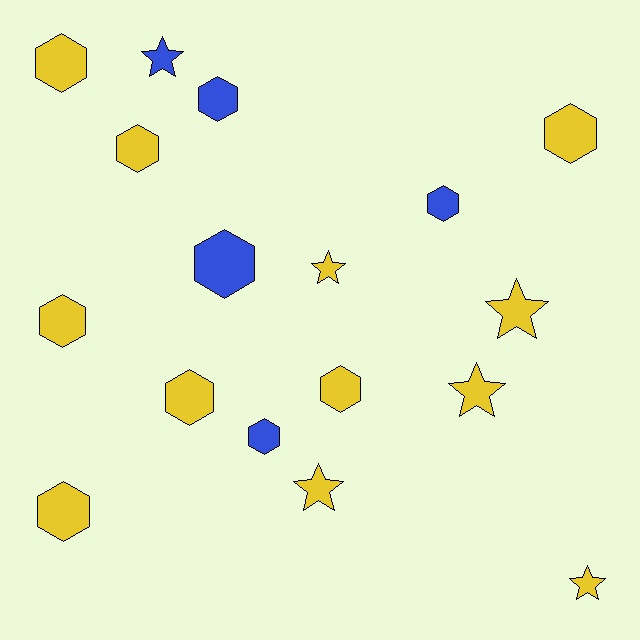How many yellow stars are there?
There are 5 yellow stars.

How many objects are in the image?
There are 17 objects.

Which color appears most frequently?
Yellow, with 12 objects.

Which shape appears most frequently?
Hexagon, with 11 objects.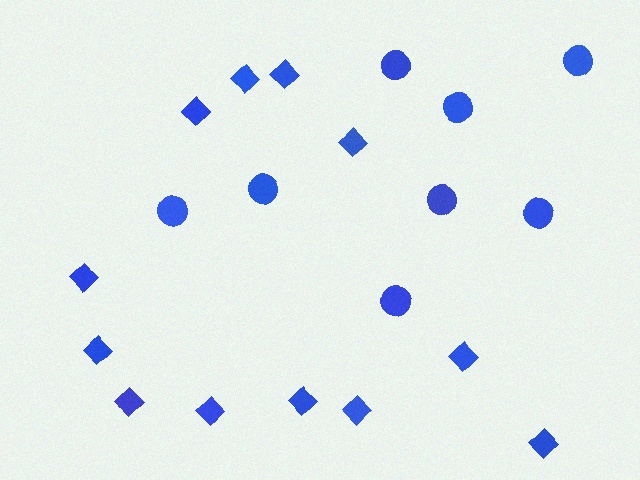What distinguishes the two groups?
There are 2 groups: one group of diamonds (12) and one group of circles (8).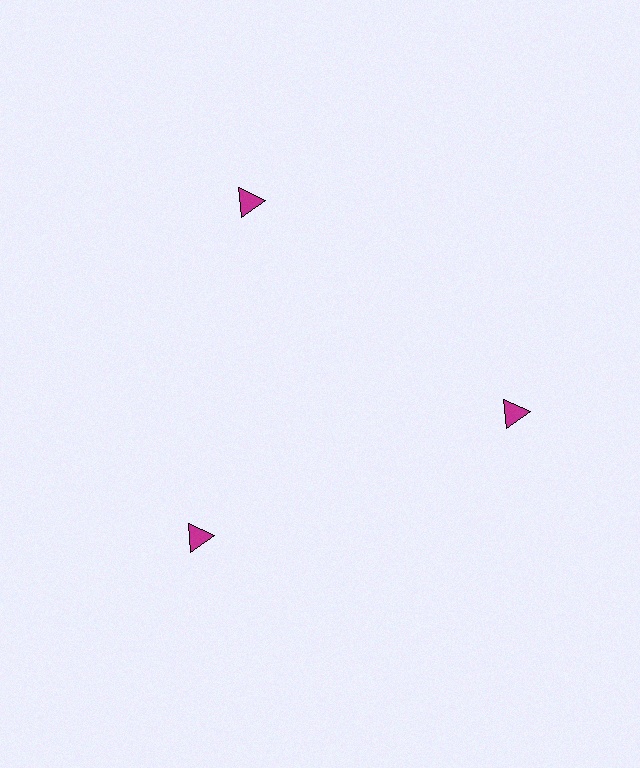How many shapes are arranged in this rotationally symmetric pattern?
There are 3 shapes, arranged in 3 groups of 1.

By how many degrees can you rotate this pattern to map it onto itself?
The pattern maps onto itself every 120 degrees of rotation.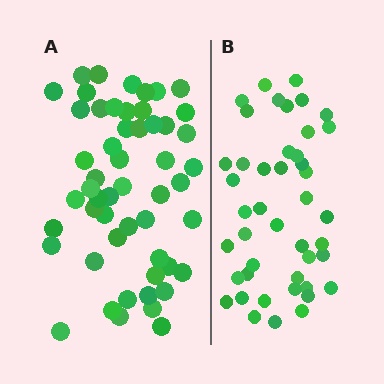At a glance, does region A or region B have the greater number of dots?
Region A (the left region) has more dots.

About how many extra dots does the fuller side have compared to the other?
Region A has roughly 8 or so more dots than region B.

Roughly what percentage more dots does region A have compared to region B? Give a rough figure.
About 20% more.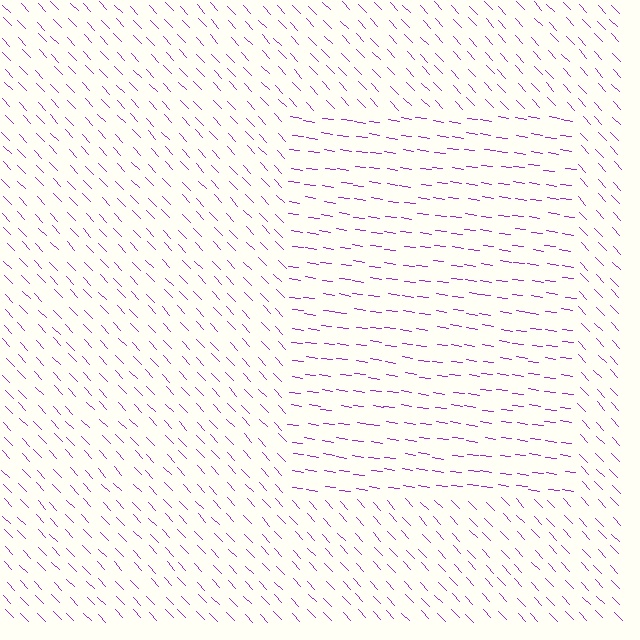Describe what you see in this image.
The image is filled with small purple line segments. A rectangle region in the image has lines oriented differently from the surrounding lines, creating a visible texture boundary.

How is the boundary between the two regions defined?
The boundary is defined purely by a change in line orientation (approximately 39 degrees difference). All lines are the same color and thickness.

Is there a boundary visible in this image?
Yes, there is a texture boundary formed by a change in line orientation.